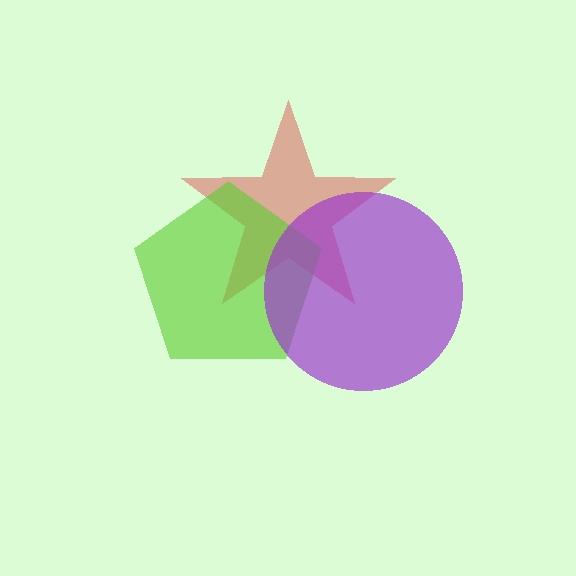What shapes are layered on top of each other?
The layered shapes are: a red star, a lime pentagon, a purple circle.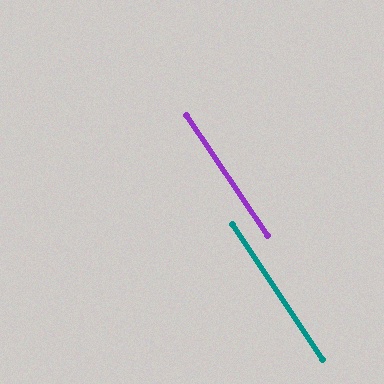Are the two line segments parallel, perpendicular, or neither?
Parallel — their directions differ by only 0.4°.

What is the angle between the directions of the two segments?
Approximately 0 degrees.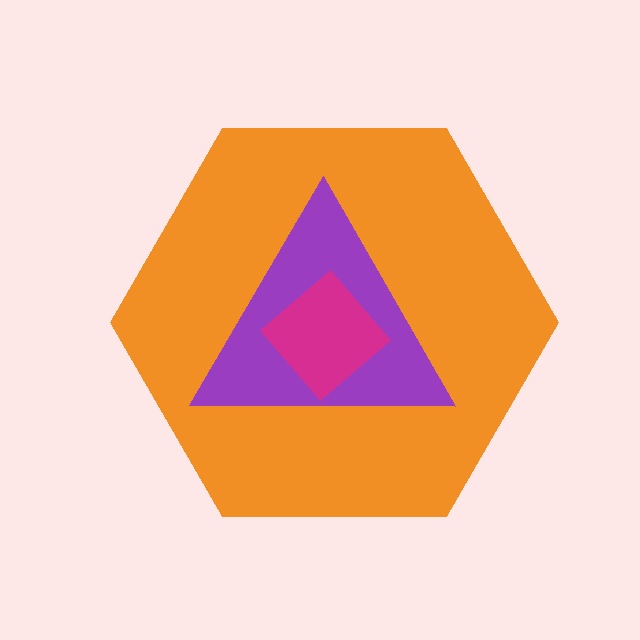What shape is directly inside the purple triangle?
The magenta diamond.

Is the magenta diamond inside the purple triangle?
Yes.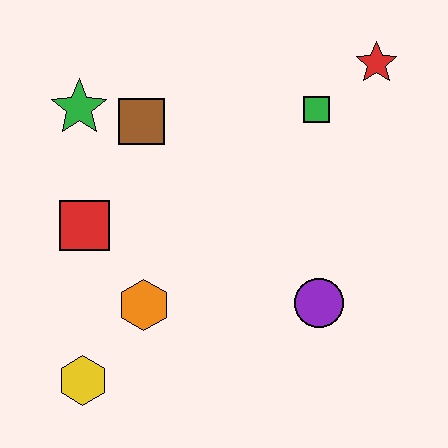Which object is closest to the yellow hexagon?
The orange hexagon is closest to the yellow hexagon.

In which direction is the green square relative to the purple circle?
The green square is above the purple circle.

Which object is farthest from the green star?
The purple circle is farthest from the green star.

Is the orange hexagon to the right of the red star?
No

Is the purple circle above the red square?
No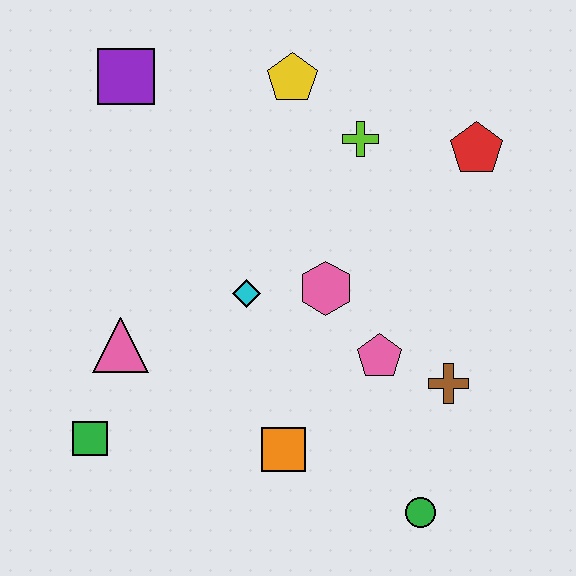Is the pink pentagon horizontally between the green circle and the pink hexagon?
Yes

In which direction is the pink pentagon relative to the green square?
The pink pentagon is to the right of the green square.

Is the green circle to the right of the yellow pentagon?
Yes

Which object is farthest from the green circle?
The purple square is farthest from the green circle.